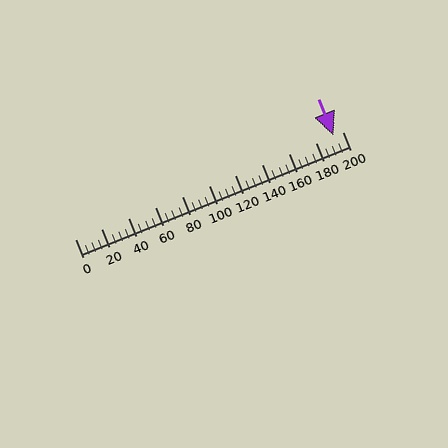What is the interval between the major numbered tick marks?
The major tick marks are spaced 20 units apart.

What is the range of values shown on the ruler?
The ruler shows values from 0 to 200.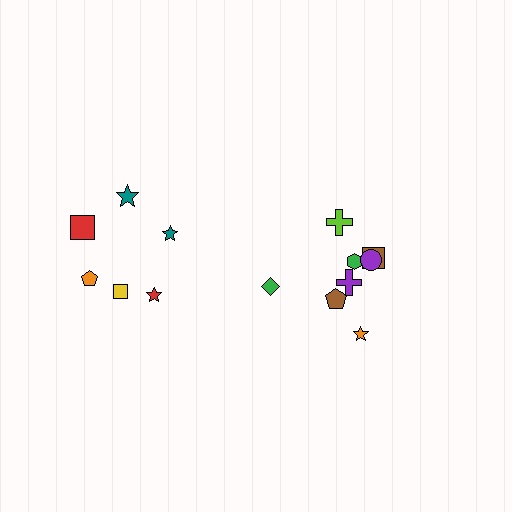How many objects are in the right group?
There are 8 objects.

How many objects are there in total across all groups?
There are 14 objects.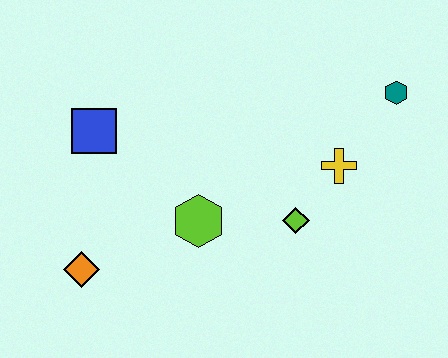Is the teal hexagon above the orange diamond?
Yes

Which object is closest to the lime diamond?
The yellow cross is closest to the lime diamond.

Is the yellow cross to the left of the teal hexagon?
Yes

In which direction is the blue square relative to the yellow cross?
The blue square is to the left of the yellow cross.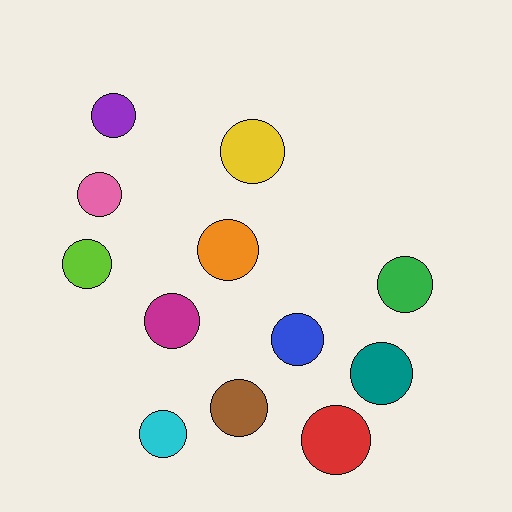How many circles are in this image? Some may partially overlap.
There are 12 circles.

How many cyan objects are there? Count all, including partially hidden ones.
There is 1 cyan object.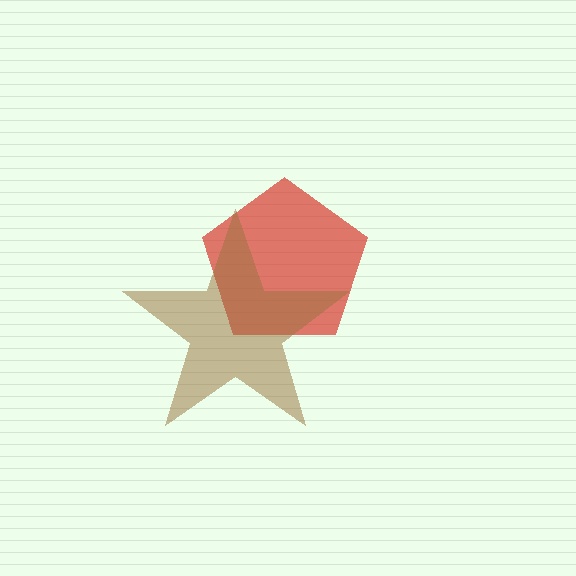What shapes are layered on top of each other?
The layered shapes are: a red pentagon, a brown star.